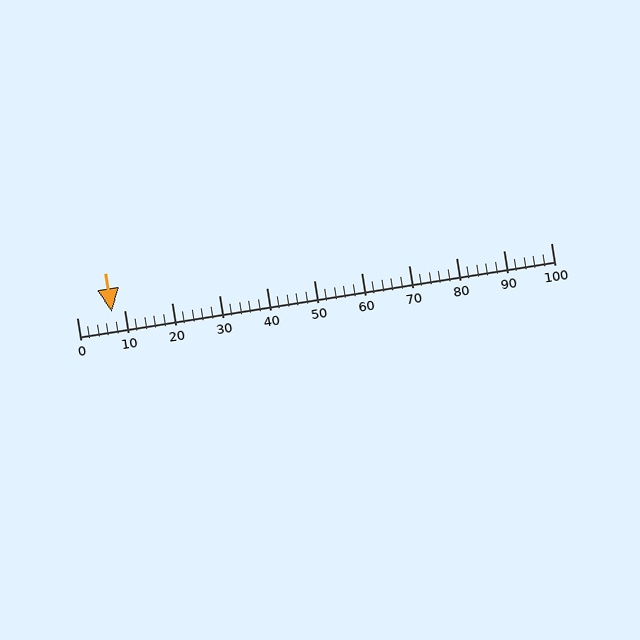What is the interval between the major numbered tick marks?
The major tick marks are spaced 10 units apart.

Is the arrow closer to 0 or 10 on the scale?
The arrow is closer to 10.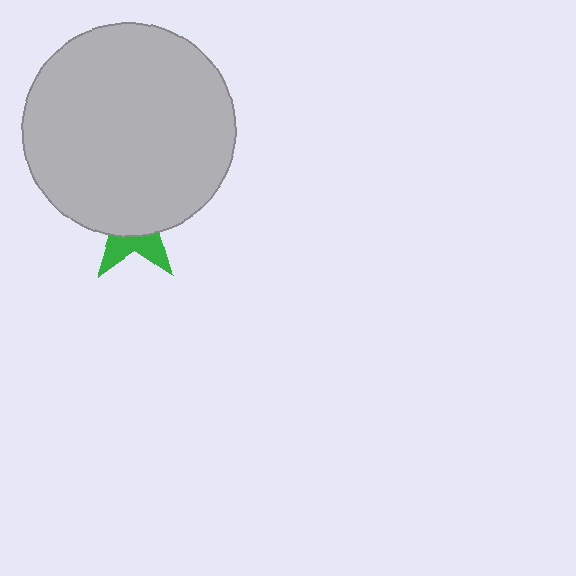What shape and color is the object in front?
The object in front is a light gray circle.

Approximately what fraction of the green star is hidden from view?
Roughly 67% of the green star is hidden behind the light gray circle.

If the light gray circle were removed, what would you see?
You would see the complete green star.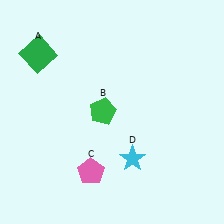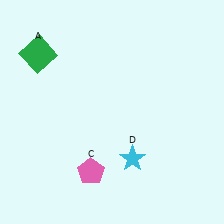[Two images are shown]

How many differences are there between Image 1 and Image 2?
There is 1 difference between the two images.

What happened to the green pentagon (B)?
The green pentagon (B) was removed in Image 2. It was in the top-left area of Image 1.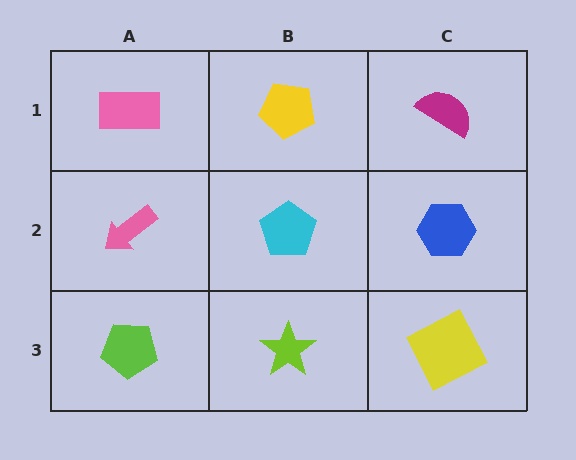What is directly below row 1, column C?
A blue hexagon.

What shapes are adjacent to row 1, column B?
A cyan pentagon (row 2, column B), a pink rectangle (row 1, column A), a magenta semicircle (row 1, column C).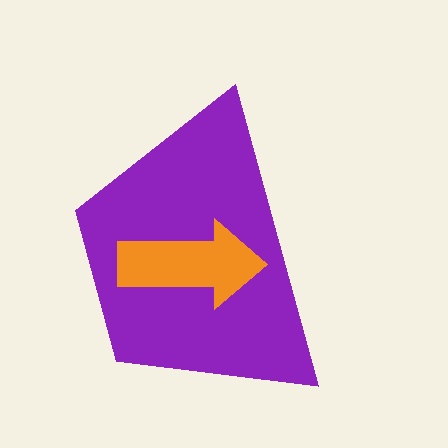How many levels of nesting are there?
2.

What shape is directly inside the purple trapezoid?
The orange arrow.